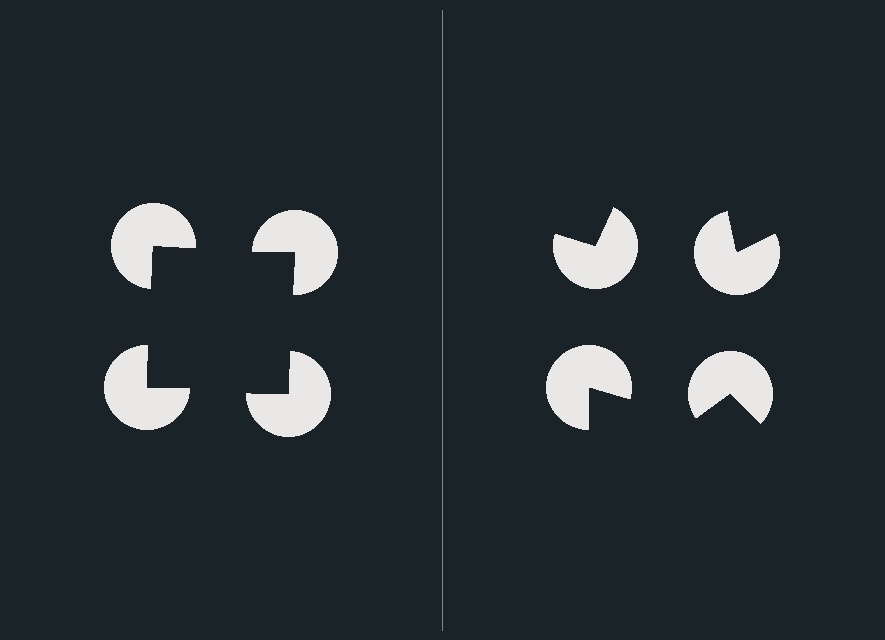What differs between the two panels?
The pac-man discs are positioned identically on both sides; only the wedge orientations differ. On the left they align to a square; on the right they are misaligned.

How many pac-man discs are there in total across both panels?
8 — 4 on each side.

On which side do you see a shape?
An illusory square appears on the left side. On the right side the wedge cuts are rotated, so no coherent shape forms.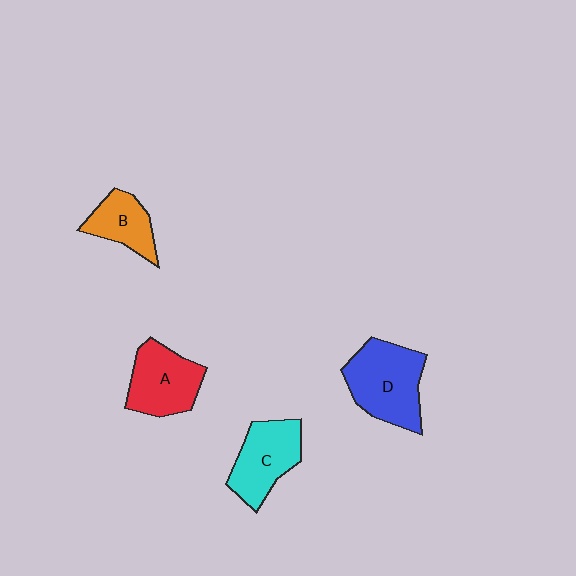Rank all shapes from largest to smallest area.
From largest to smallest: D (blue), C (cyan), A (red), B (orange).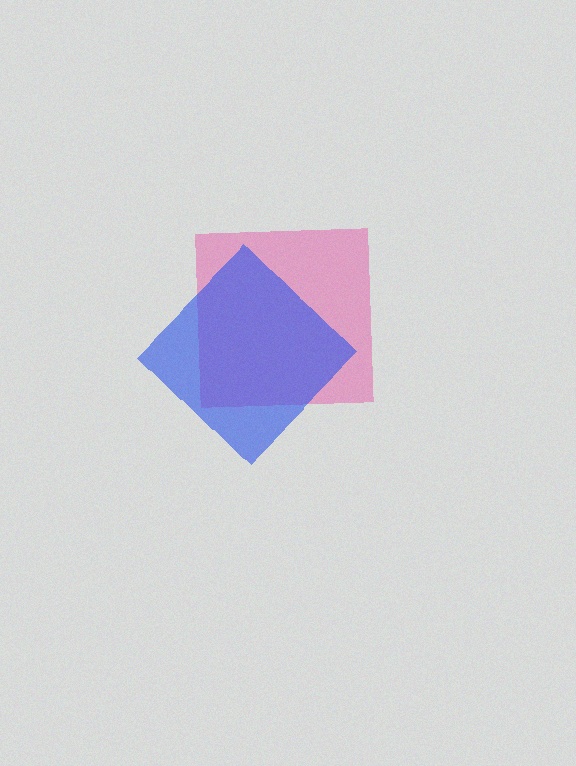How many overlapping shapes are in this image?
There are 2 overlapping shapes in the image.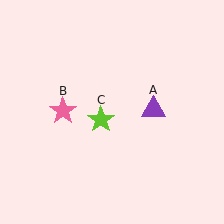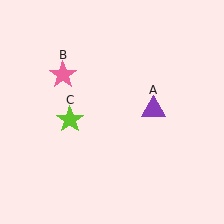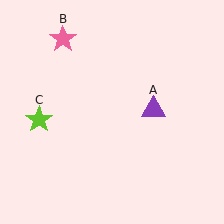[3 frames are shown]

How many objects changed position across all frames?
2 objects changed position: pink star (object B), lime star (object C).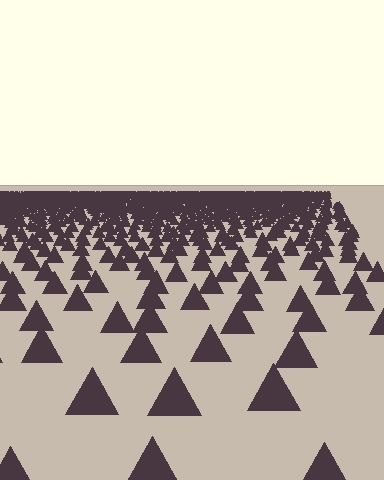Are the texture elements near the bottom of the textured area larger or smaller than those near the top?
Larger. Near the bottom, elements are closer to the viewer and appear at a bigger on-screen size.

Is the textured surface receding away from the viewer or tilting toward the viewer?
The surface is receding away from the viewer. Texture elements get smaller and denser toward the top.